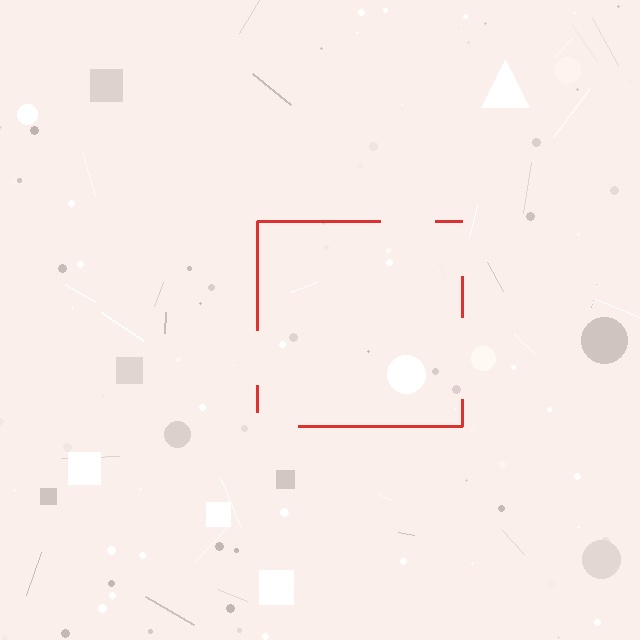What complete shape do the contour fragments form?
The contour fragments form a square.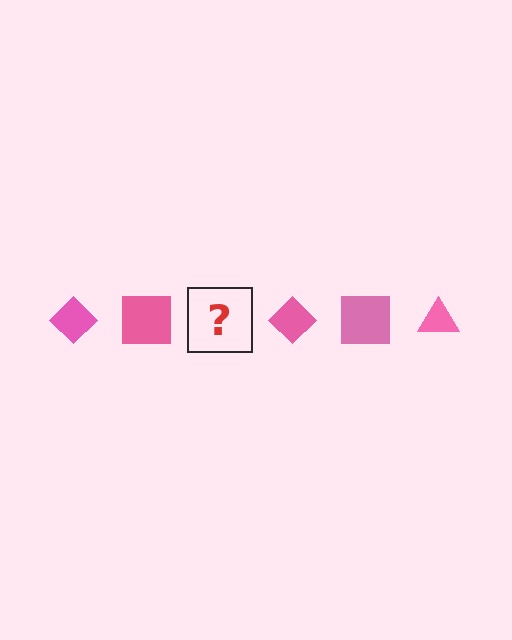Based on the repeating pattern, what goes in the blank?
The blank should be a pink triangle.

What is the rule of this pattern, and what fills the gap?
The rule is that the pattern cycles through diamond, square, triangle shapes in pink. The gap should be filled with a pink triangle.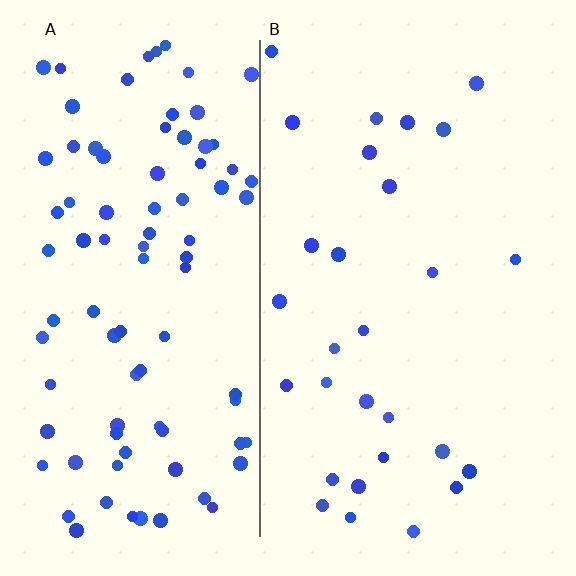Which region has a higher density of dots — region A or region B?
A (the left).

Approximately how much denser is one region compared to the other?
Approximately 3.2× — region A over region B.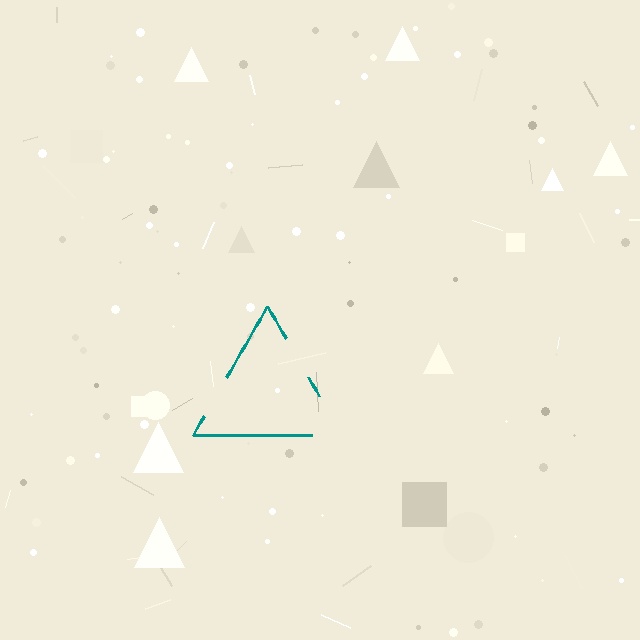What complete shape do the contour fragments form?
The contour fragments form a triangle.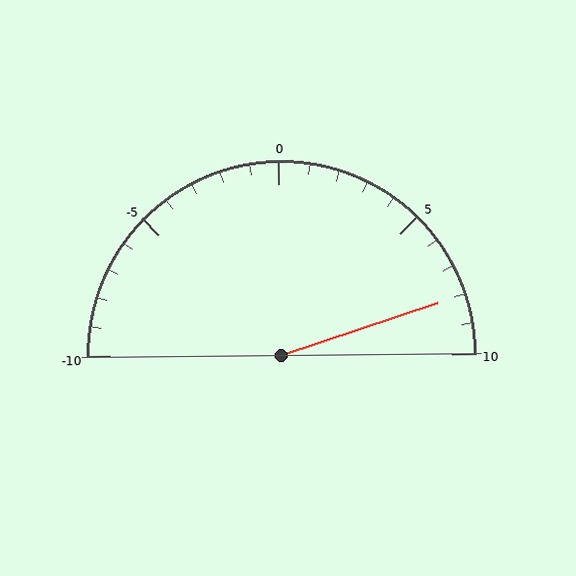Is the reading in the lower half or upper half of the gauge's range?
The reading is in the upper half of the range (-10 to 10).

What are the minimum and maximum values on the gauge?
The gauge ranges from -10 to 10.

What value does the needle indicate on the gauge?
The needle indicates approximately 8.